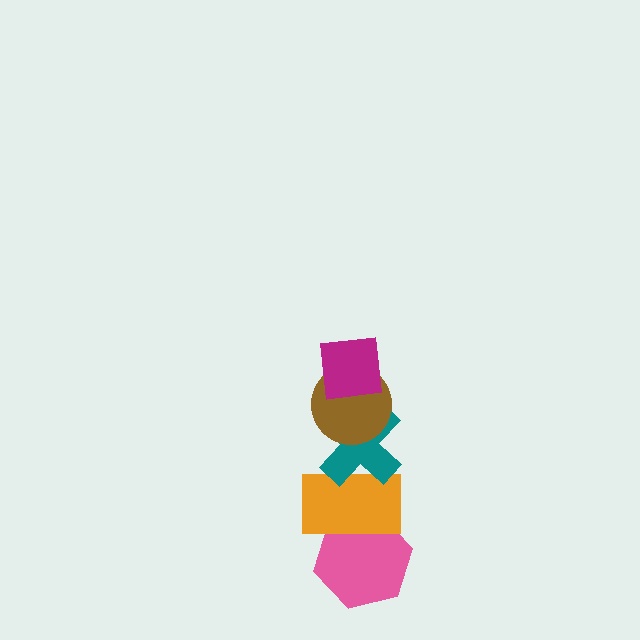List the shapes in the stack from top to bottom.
From top to bottom: the magenta square, the brown circle, the teal cross, the orange rectangle, the pink hexagon.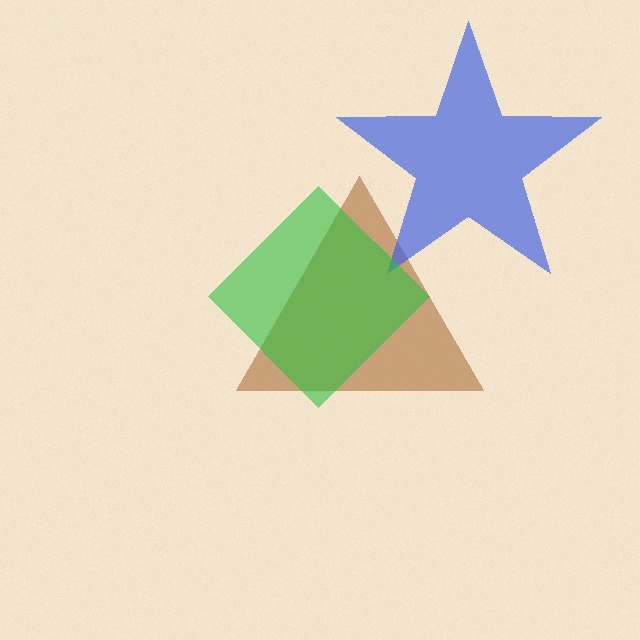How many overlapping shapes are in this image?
There are 3 overlapping shapes in the image.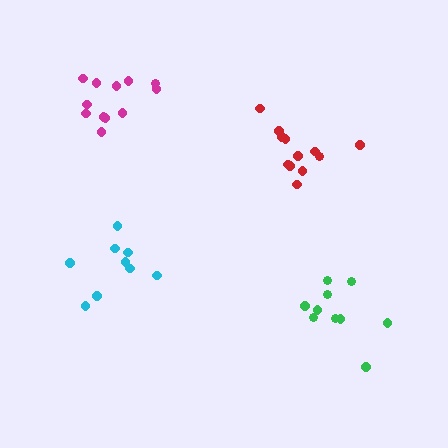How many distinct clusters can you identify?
There are 4 distinct clusters.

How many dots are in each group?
Group 1: 12 dots, Group 2: 10 dots, Group 3: 9 dots, Group 4: 12 dots (43 total).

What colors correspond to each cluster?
The clusters are colored: red, green, cyan, magenta.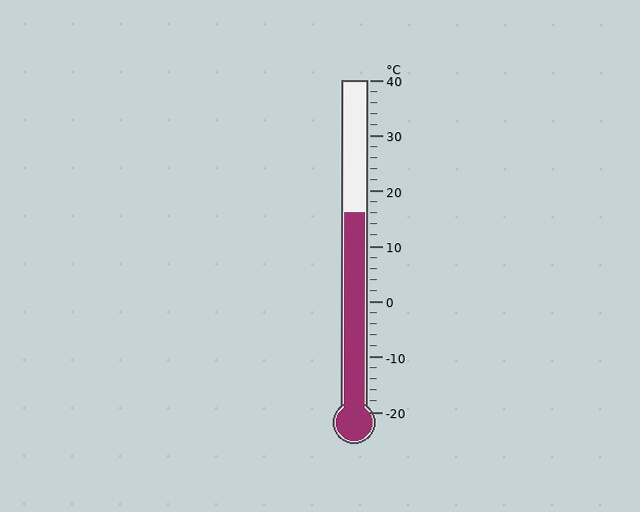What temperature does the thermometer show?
The thermometer shows approximately 16°C.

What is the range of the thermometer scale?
The thermometer scale ranges from -20°C to 40°C.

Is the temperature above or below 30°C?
The temperature is below 30°C.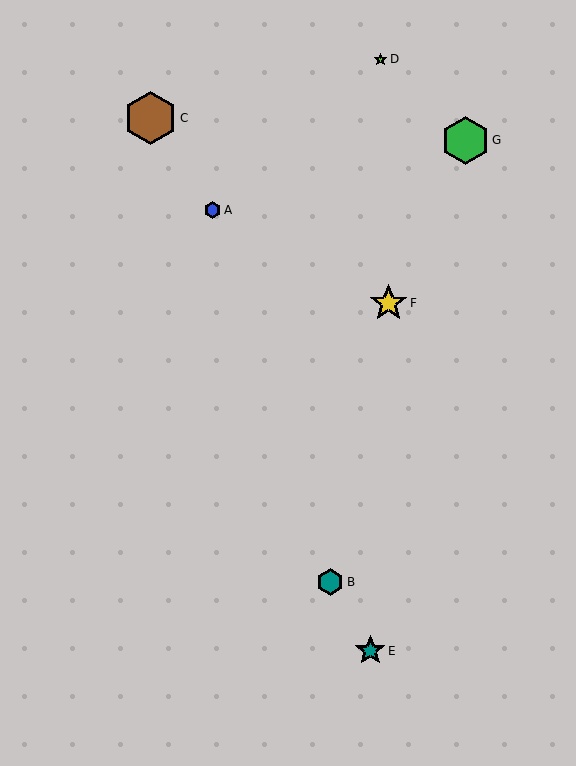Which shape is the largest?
The brown hexagon (labeled C) is the largest.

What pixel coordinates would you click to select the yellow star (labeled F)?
Click at (388, 303) to select the yellow star F.